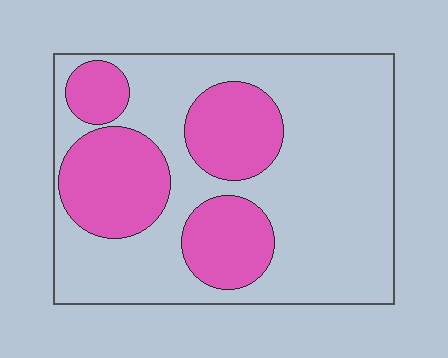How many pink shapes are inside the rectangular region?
4.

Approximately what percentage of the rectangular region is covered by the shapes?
Approximately 35%.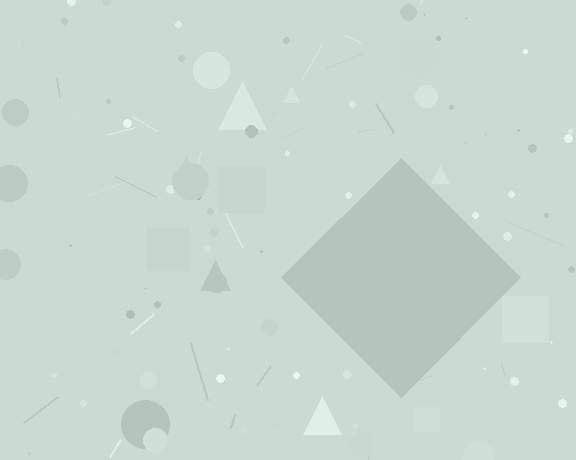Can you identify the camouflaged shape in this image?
The camouflaged shape is a diamond.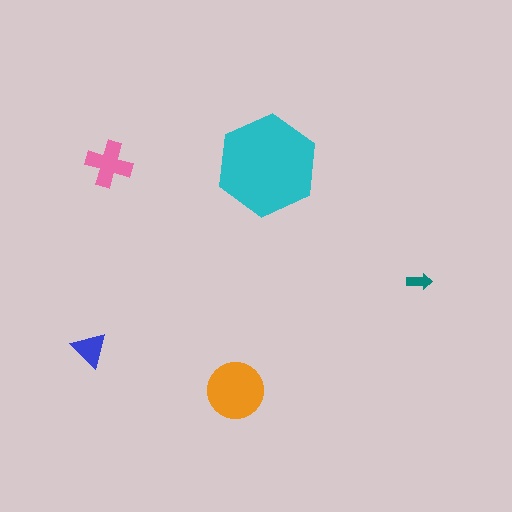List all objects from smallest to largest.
The teal arrow, the blue triangle, the pink cross, the orange circle, the cyan hexagon.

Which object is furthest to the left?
The blue triangle is leftmost.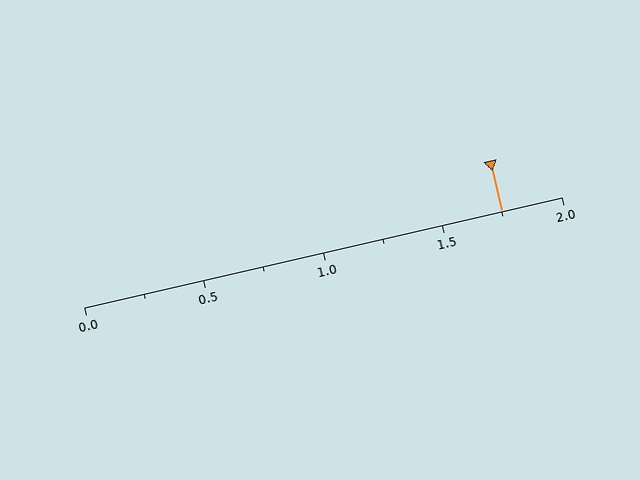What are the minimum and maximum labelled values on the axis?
The axis runs from 0.0 to 2.0.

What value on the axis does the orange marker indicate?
The marker indicates approximately 1.75.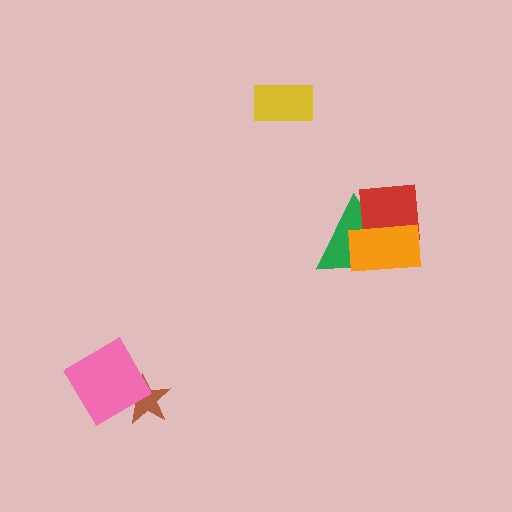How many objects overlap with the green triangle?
2 objects overlap with the green triangle.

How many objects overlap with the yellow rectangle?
0 objects overlap with the yellow rectangle.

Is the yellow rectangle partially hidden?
No, no other shape covers it.